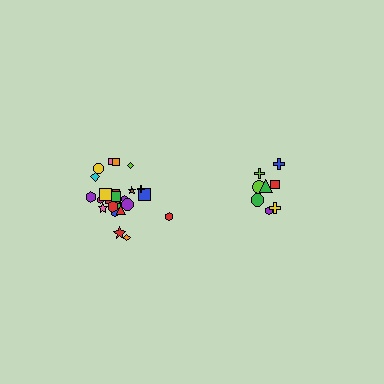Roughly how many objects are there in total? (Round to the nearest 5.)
Roughly 35 objects in total.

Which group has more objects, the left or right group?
The left group.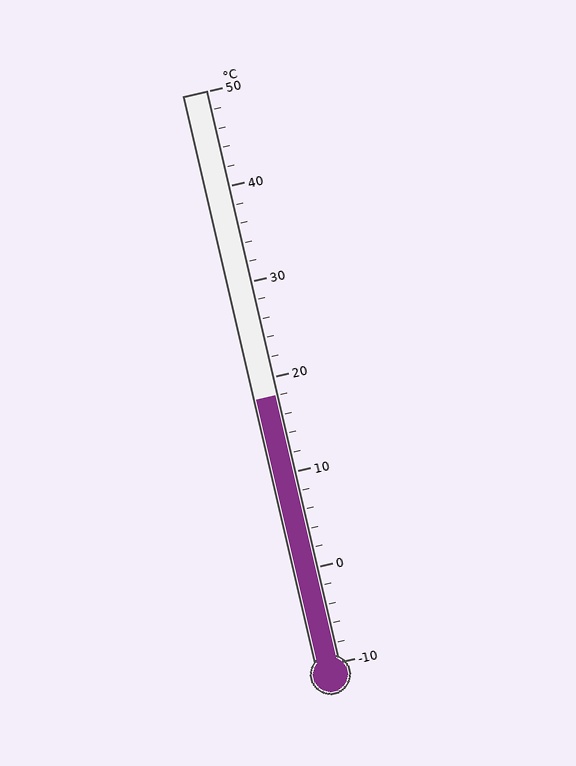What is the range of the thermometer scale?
The thermometer scale ranges from -10°C to 50°C.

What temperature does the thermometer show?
The thermometer shows approximately 18°C.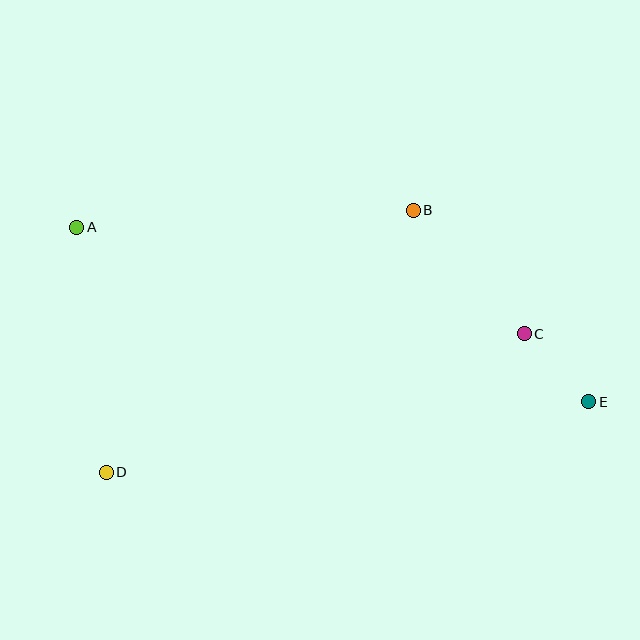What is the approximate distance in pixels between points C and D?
The distance between C and D is approximately 440 pixels.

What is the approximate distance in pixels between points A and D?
The distance between A and D is approximately 247 pixels.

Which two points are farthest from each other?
Points A and E are farthest from each other.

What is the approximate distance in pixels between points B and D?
The distance between B and D is approximately 403 pixels.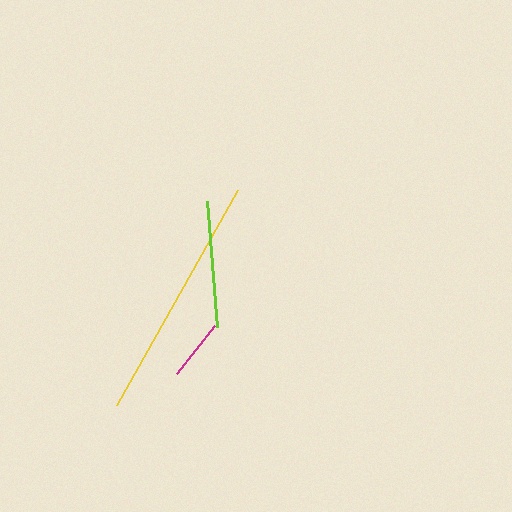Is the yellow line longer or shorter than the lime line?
The yellow line is longer than the lime line.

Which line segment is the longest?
The yellow line is the longest at approximately 247 pixels.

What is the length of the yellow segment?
The yellow segment is approximately 247 pixels long.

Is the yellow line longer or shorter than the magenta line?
The yellow line is longer than the magenta line.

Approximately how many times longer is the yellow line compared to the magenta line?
The yellow line is approximately 4.0 times the length of the magenta line.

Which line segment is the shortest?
The magenta line is the shortest at approximately 62 pixels.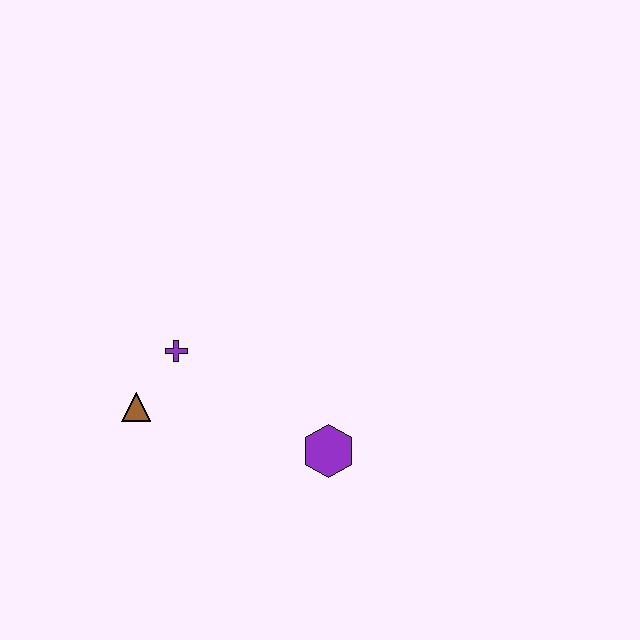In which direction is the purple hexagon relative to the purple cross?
The purple hexagon is to the right of the purple cross.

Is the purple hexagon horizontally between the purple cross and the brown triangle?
No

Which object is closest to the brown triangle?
The purple cross is closest to the brown triangle.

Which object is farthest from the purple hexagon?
The brown triangle is farthest from the purple hexagon.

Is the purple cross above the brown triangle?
Yes